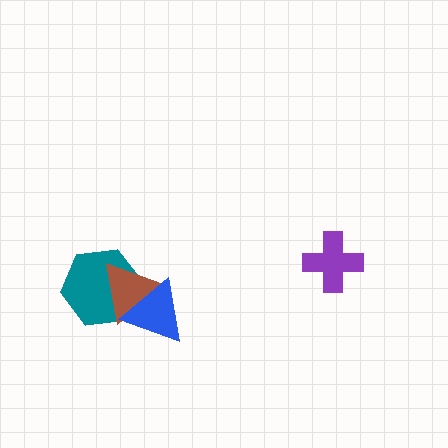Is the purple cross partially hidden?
No, no other shape covers it.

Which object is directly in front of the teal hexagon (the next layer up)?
The brown triangle is directly in front of the teal hexagon.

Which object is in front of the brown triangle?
The blue triangle is in front of the brown triangle.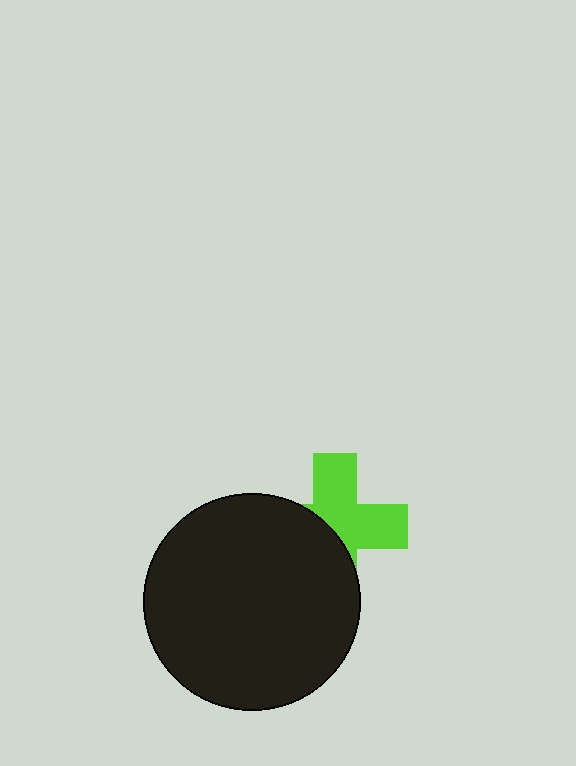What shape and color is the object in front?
The object in front is a black circle.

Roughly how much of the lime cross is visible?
About half of it is visible (roughly 54%).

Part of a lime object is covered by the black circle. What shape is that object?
It is a cross.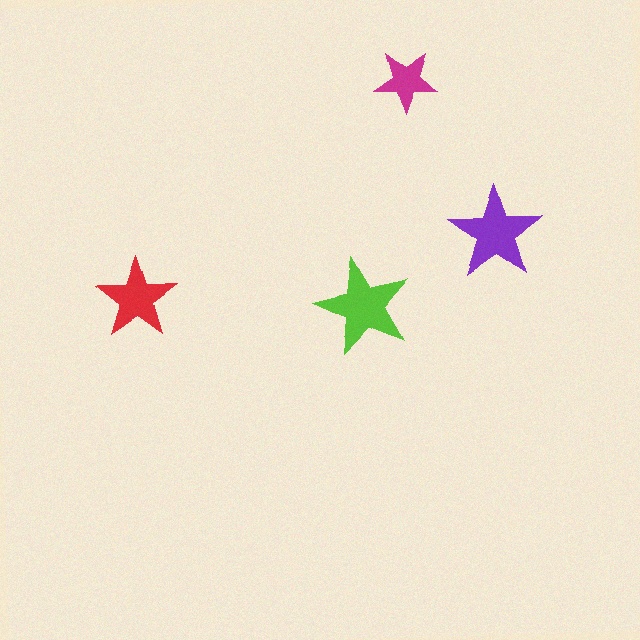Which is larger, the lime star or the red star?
The lime one.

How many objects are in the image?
There are 4 objects in the image.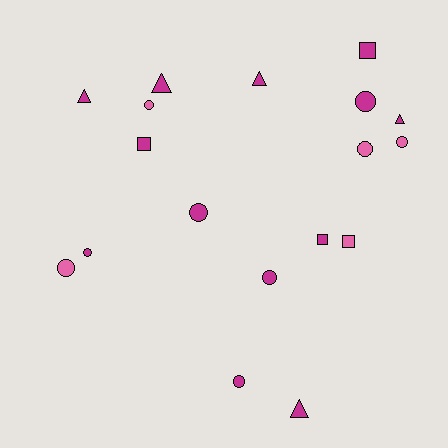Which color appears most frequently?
Magenta, with 13 objects.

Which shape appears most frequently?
Circle, with 9 objects.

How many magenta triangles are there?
There are 5 magenta triangles.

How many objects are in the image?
There are 18 objects.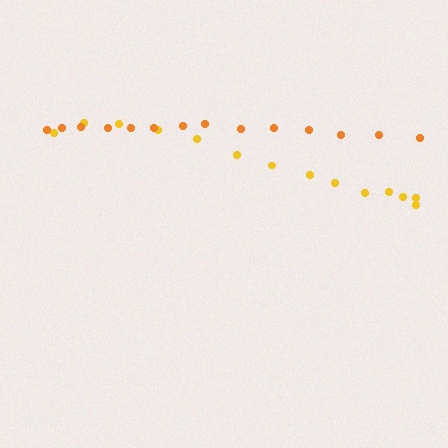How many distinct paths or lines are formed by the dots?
There are 2 distinct paths.